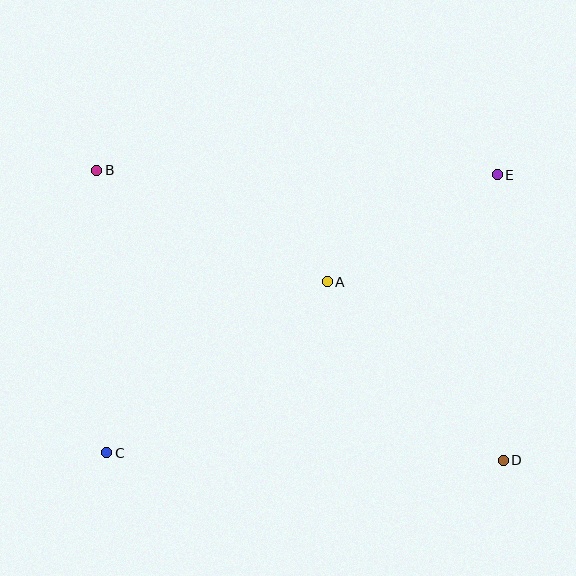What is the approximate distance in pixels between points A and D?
The distance between A and D is approximately 251 pixels.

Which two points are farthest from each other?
Points B and D are farthest from each other.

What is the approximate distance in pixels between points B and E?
The distance between B and E is approximately 401 pixels.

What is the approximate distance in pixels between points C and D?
The distance between C and D is approximately 397 pixels.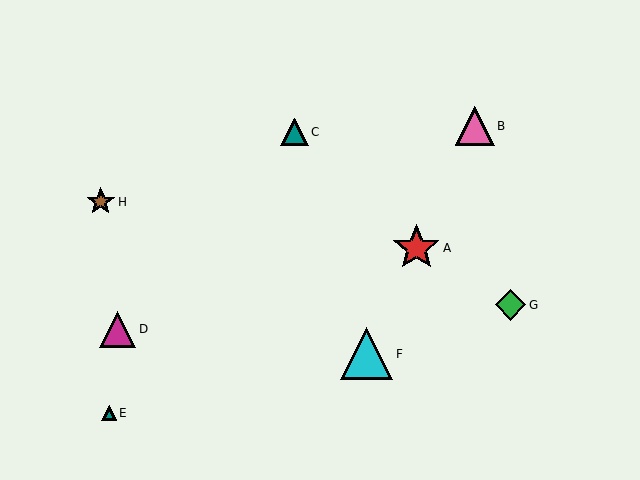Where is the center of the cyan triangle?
The center of the cyan triangle is at (366, 354).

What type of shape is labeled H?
Shape H is a brown star.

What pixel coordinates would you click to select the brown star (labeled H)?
Click at (101, 202) to select the brown star H.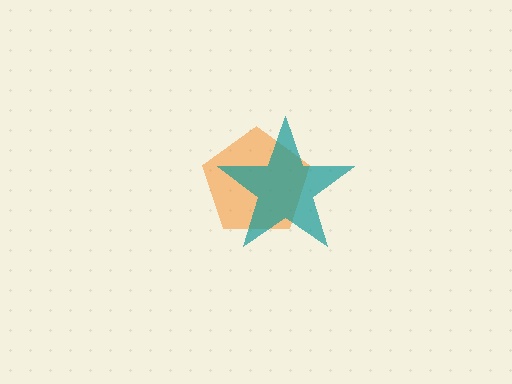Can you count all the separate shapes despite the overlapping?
Yes, there are 2 separate shapes.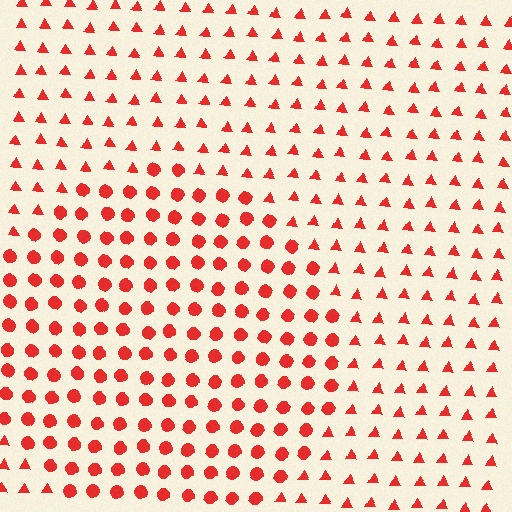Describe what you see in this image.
The image is filled with small red elements arranged in a uniform grid. A circle-shaped region contains circles, while the surrounding area contains triangles. The boundary is defined purely by the change in element shape.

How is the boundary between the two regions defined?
The boundary is defined by a change in element shape: circles inside vs. triangles outside. All elements share the same color and spacing.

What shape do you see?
I see a circle.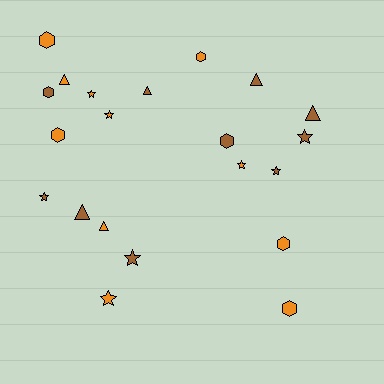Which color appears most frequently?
Orange, with 11 objects.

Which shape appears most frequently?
Star, with 8 objects.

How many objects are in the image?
There are 21 objects.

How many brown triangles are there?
There are 4 brown triangles.